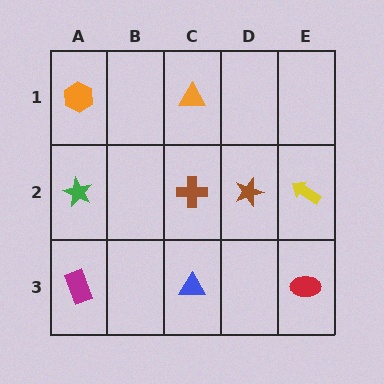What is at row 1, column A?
An orange hexagon.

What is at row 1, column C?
An orange triangle.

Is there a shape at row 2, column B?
No, that cell is empty.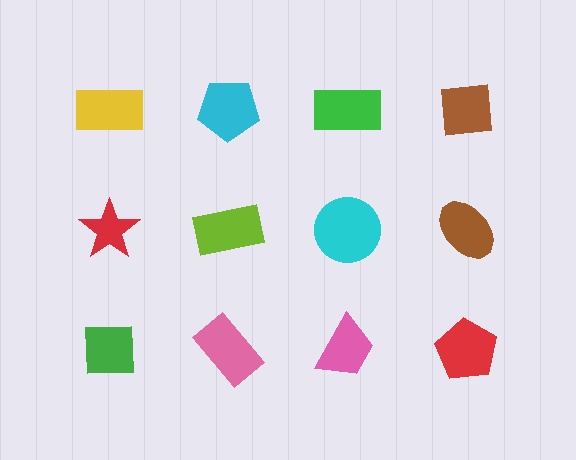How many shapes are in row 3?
4 shapes.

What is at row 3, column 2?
A pink rectangle.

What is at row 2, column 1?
A red star.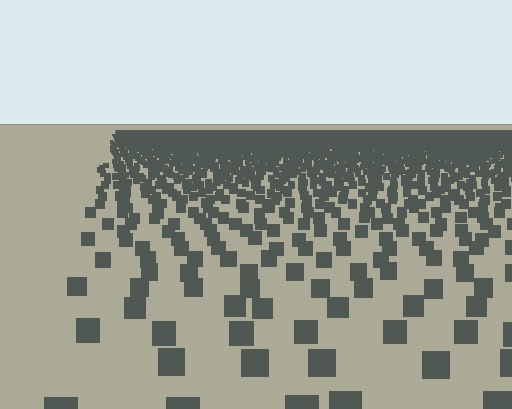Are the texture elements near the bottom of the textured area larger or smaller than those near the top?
Larger. Near the bottom, elements are closer to the viewer and appear at a bigger on-screen size.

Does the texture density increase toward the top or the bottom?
Density increases toward the top.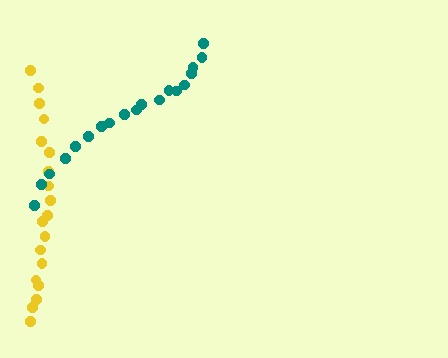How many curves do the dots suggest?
There are 2 distinct paths.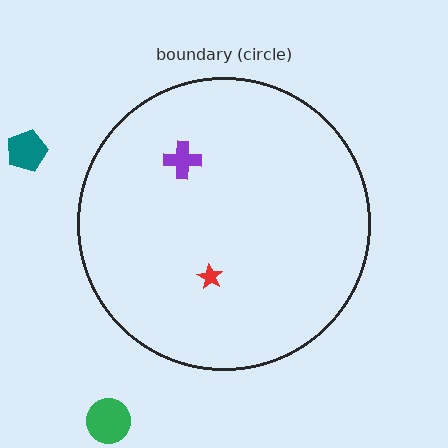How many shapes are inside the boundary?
2 inside, 2 outside.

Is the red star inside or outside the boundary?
Inside.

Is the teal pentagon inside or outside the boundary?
Outside.